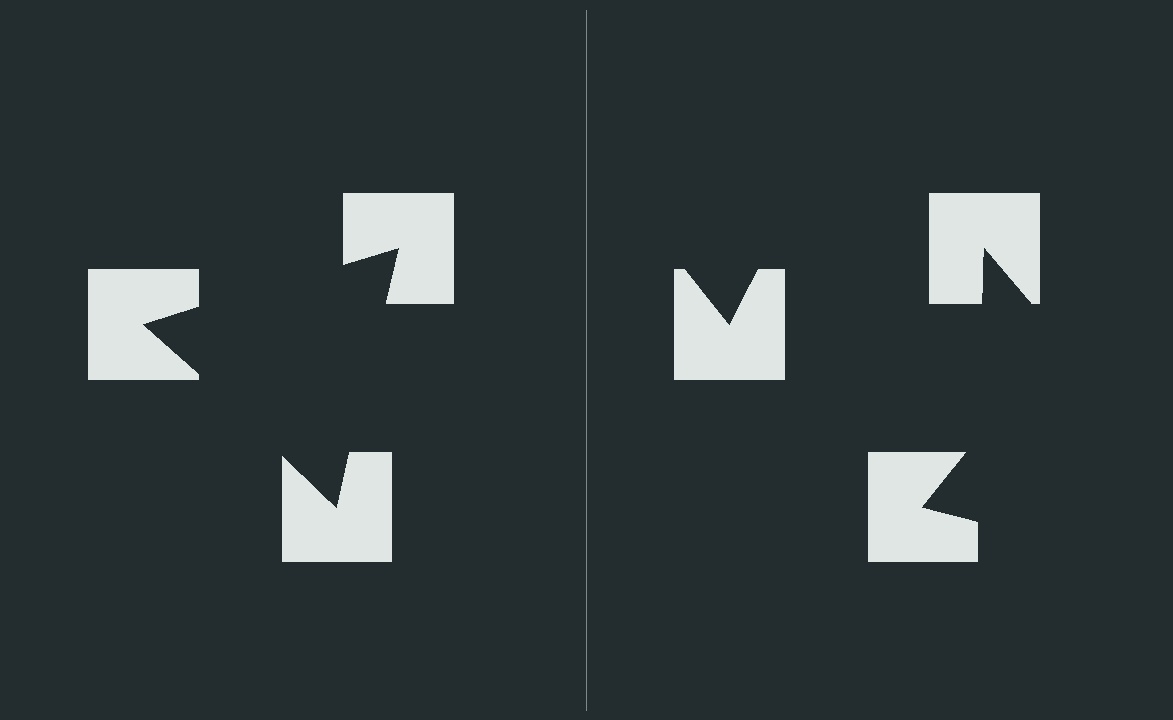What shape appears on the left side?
An illusory triangle.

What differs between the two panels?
The notched squares are positioned identically on both sides; only the wedge orientations differ. On the left they align to a triangle; on the right they are misaligned.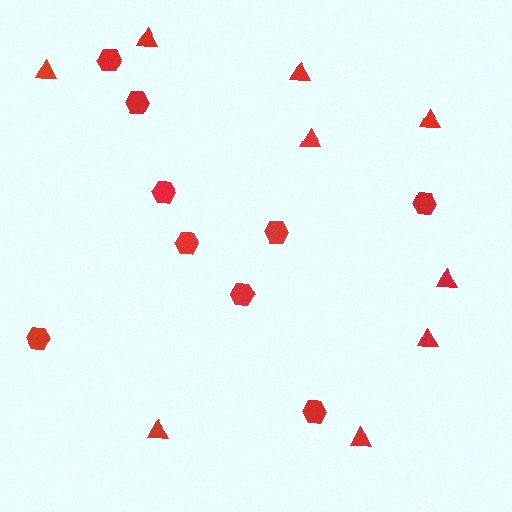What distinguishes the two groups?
There are 2 groups: one group of triangles (9) and one group of hexagons (9).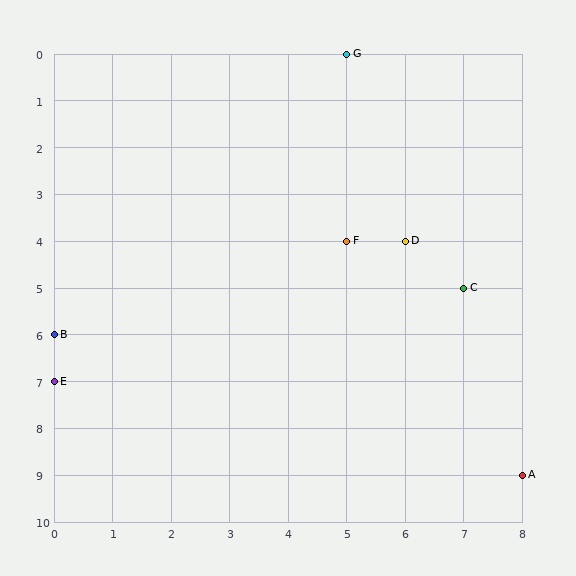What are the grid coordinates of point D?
Point D is at grid coordinates (6, 4).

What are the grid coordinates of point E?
Point E is at grid coordinates (0, 7).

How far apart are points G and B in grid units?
Points G and B are 5 columns and 6 rows apart (about 7.8 grid units diagonally).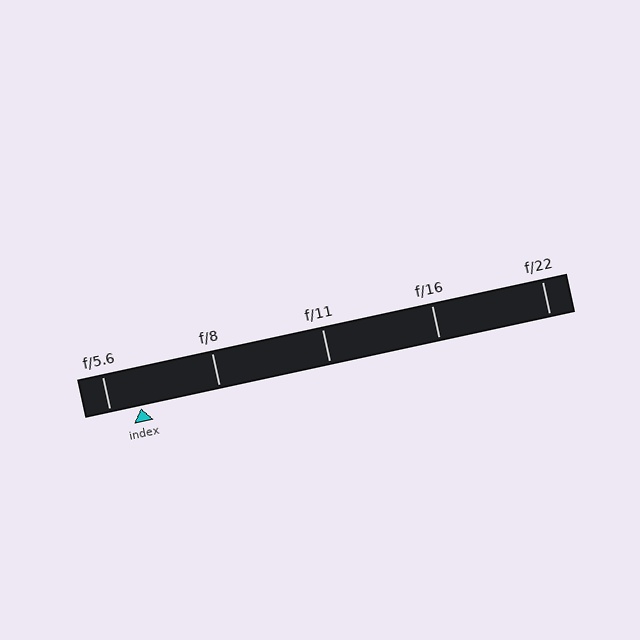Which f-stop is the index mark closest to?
The index mark is closest to f/5.6.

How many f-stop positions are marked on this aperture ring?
There are 5 f-stop positions marked.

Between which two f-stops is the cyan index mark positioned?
The index mark is between f/5.6 and f/8.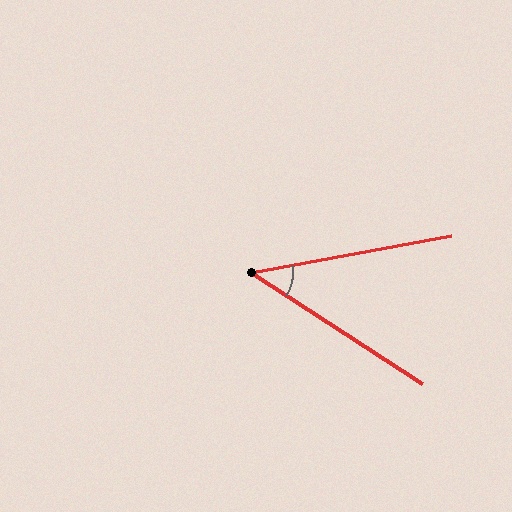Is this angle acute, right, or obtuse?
It is acute.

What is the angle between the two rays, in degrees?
Approximately 43 degrees.